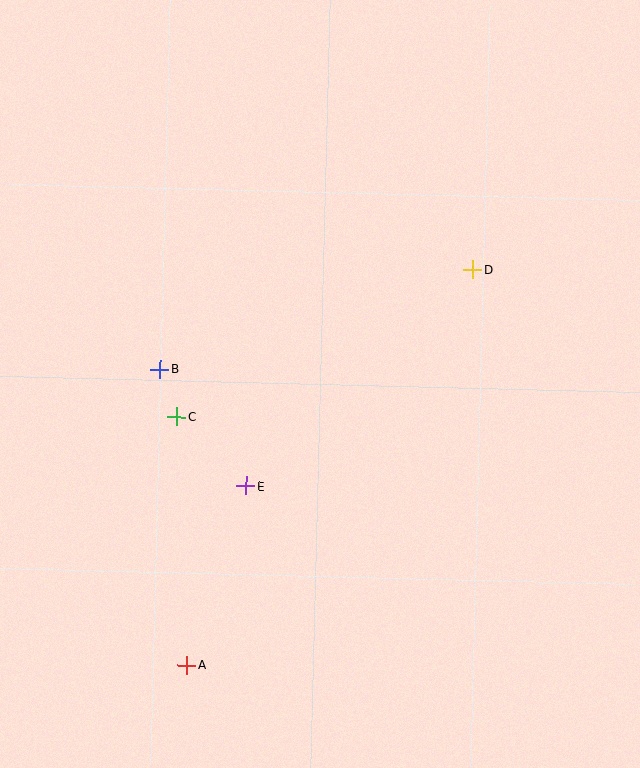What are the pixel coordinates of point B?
Point B is at (160, 369).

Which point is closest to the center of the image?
Point E at (246, 486) is closest to the center.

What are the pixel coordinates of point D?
Point D is at (473, 270).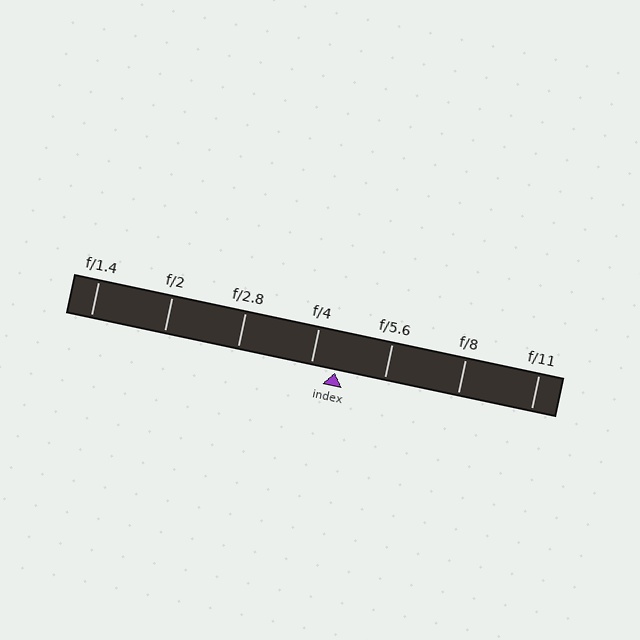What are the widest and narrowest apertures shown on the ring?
The widest aperture shown is f/1.4 and the narrowest is f/11.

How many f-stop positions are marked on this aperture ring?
There are 7 f-stop positions marked.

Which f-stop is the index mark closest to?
The index mark is closest to f/4.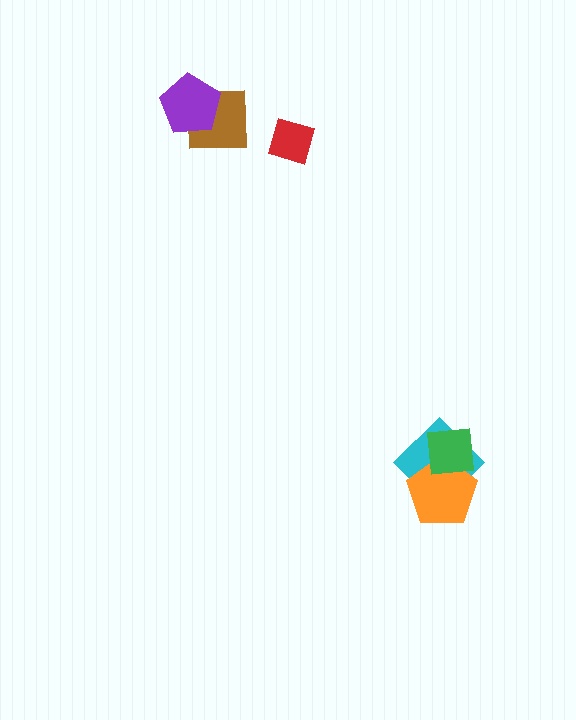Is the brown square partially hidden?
Yes, it is partially covered by another shape.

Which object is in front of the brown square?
The purple pentagon is in front of the brown square.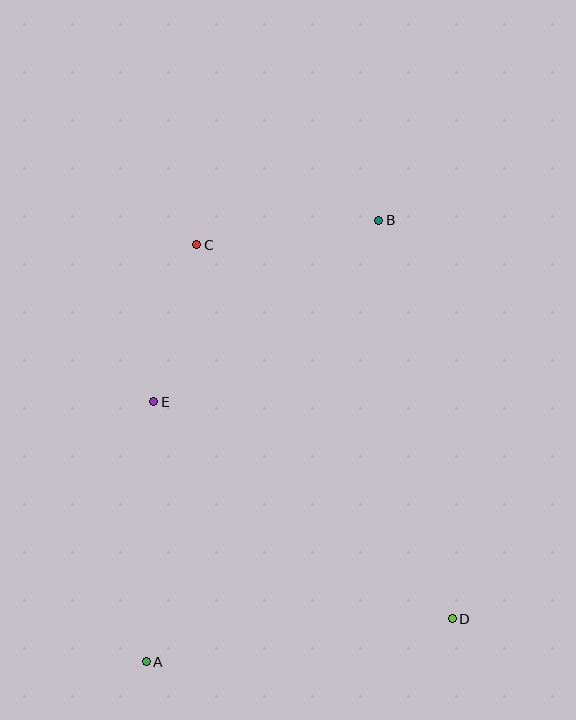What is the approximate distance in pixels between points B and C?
The distance between B and C is approximately 184 pixels.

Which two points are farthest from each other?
Points A and B are farthest from each other.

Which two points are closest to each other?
Points C and E are closest to each other.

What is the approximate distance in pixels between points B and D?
The distance between B and D is approximately 405 pixels.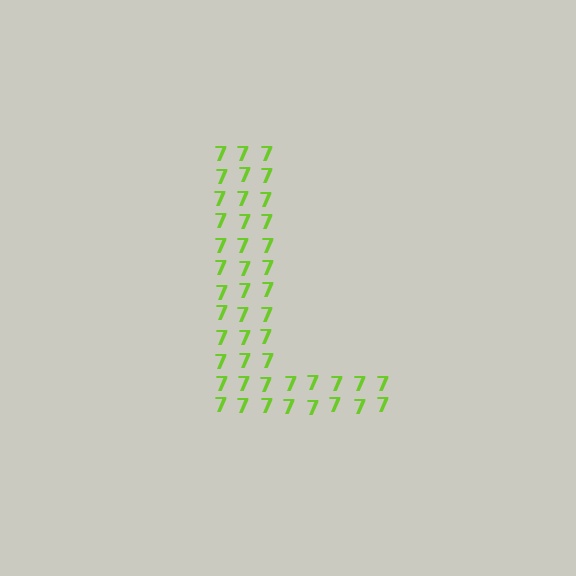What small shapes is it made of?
It is made of small digit 7's.